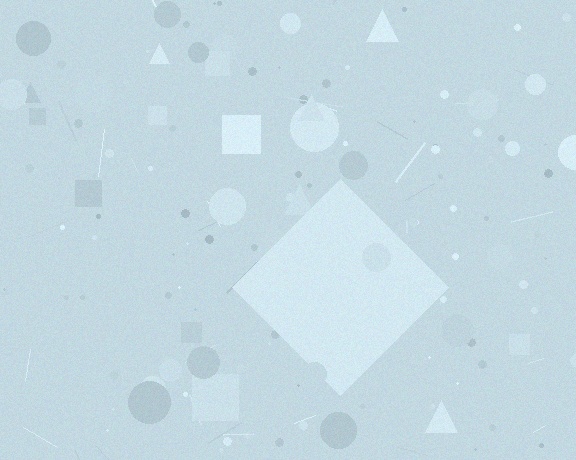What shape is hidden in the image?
A diamond is hidden in the image.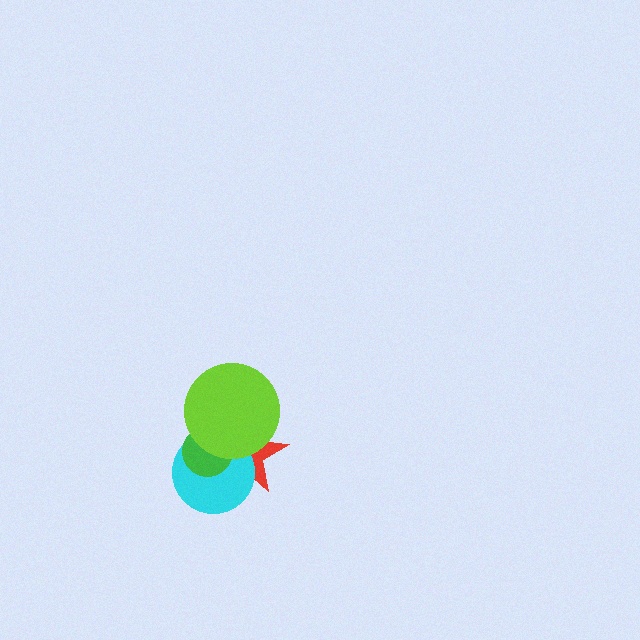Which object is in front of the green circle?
The lime circle is in front of the green circle.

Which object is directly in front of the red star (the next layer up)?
The cyan circle is directly in front of the red star.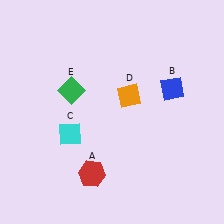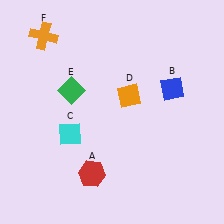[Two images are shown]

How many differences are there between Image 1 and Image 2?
There is 1 difference between the two images.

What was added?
An orange cross (F) was added in Image 2.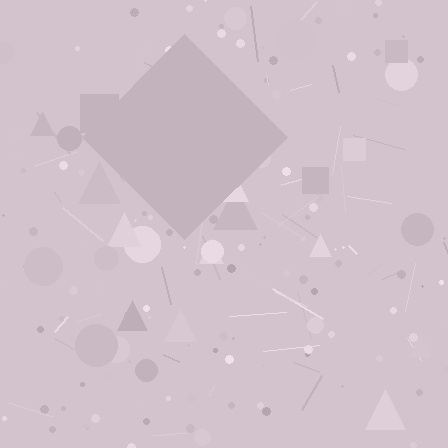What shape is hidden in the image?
A diamond is hidden in the image.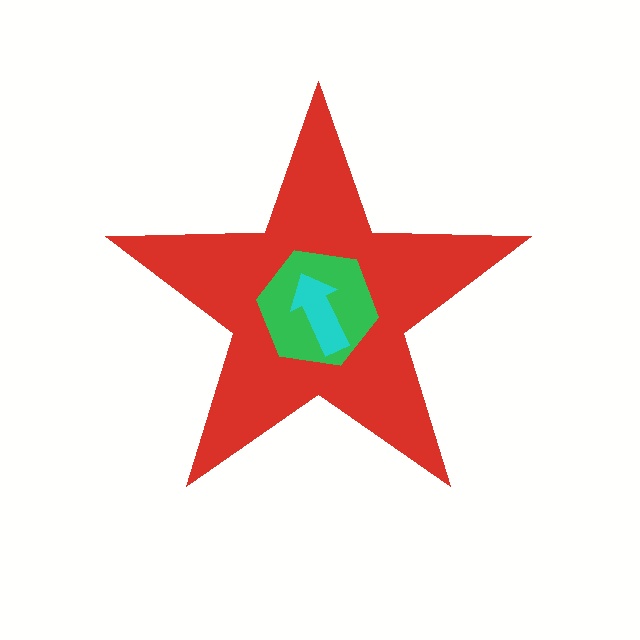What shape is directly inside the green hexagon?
The cyan arrow.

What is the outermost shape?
The red star.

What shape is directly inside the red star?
The green hexagon.